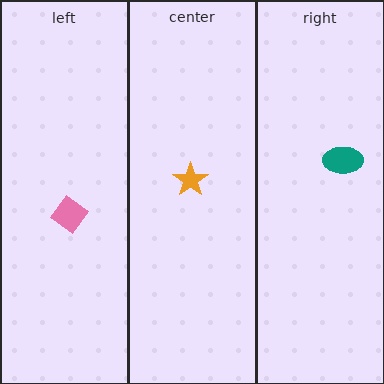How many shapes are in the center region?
1.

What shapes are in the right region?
The teal ellipse.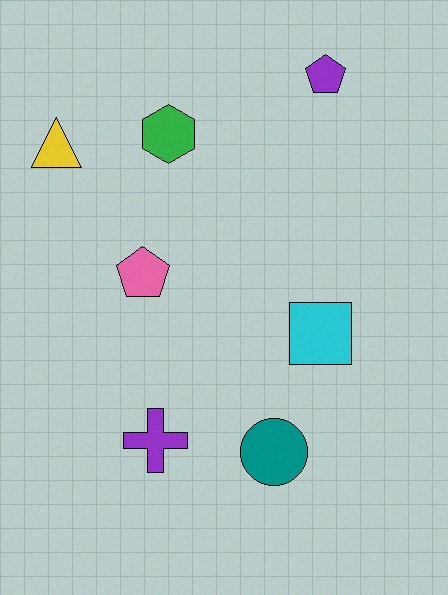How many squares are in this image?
There is 1 square.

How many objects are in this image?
There are 7 objects.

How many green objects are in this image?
There is 1 green object.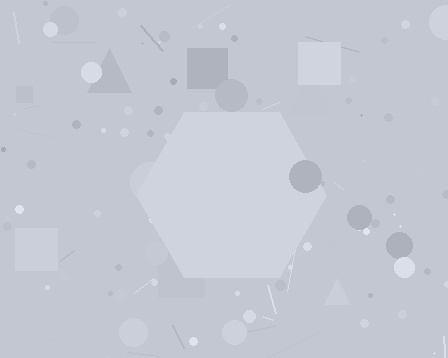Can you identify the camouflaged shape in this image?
The camouflaged shape is a hexagon.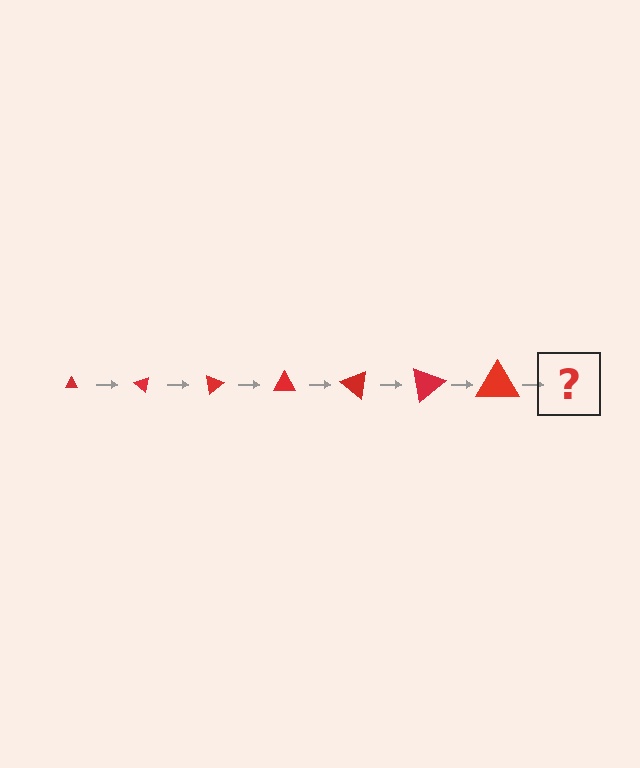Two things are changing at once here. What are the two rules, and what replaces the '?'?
The two rules are that the triangle grows larger each step and it rotates 40 degrees each step. The '?' should be a triangle, larger than the previous one and rotated 280 degrees from the start.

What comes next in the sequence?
The next element should be a triangle, larger than the previous one and rotated 280 degrees from the start.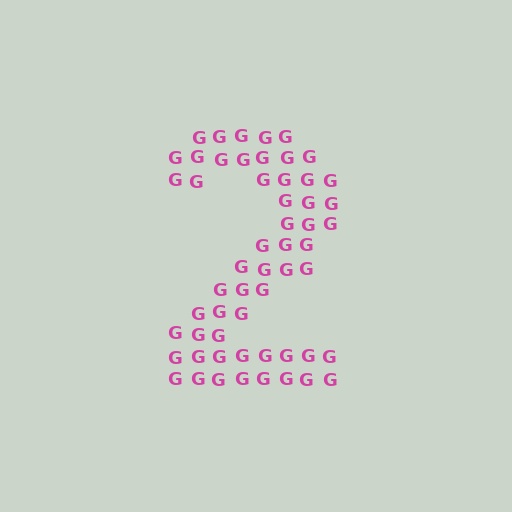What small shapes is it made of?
It is made of small letter G's.